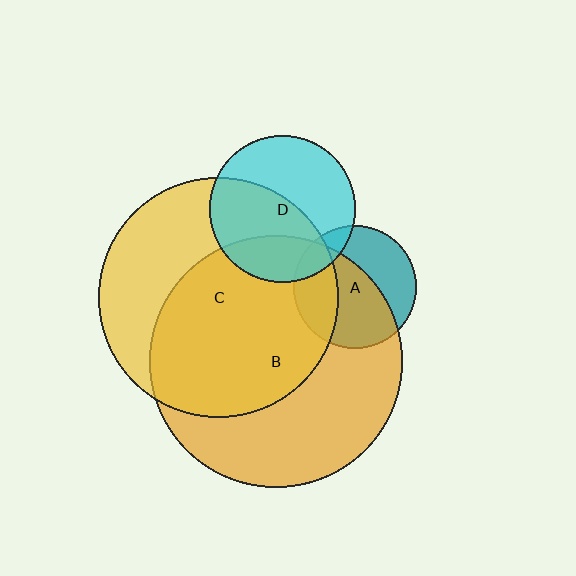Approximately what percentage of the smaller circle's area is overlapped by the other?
Approximately 65%.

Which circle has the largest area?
Circle B (orange).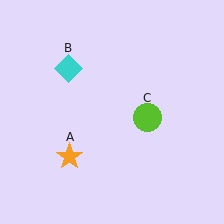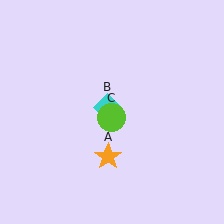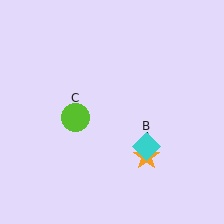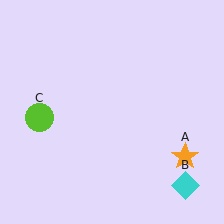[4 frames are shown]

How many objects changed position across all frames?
3 objects changed position: orange star (object A), cyan diamond (object B), lime circle (object C).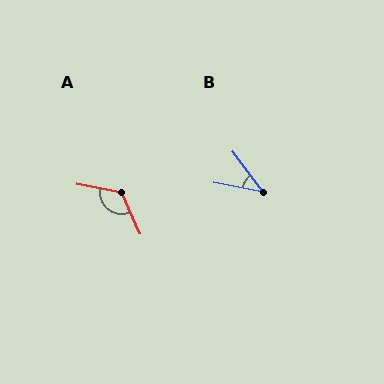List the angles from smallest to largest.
B (42°), A (124°).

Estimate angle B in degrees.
Approximately 42 degrees.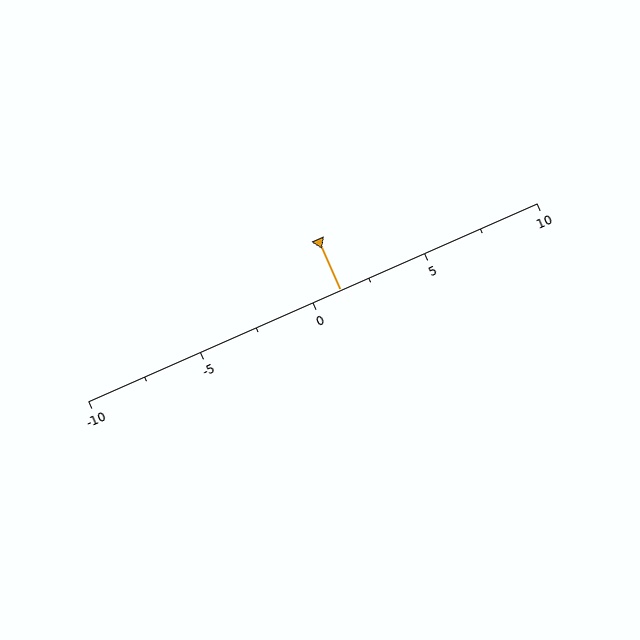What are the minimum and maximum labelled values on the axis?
The axis runs from -10 to 10.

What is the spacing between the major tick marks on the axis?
The major ticks are spaced 5 apart.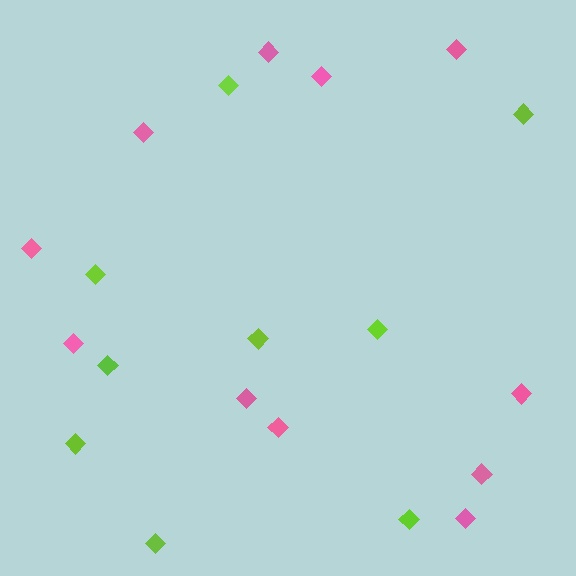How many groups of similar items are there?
There are 2 groups: one group of lime diamonds (9) and one group of pink diamonds (11).